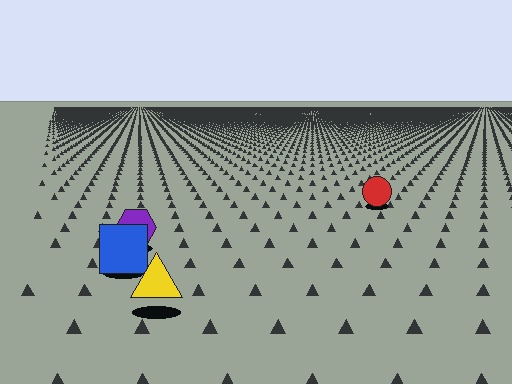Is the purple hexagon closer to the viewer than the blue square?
No. The blue square is closer — you can tell from the texture gradient: the ground texture is coarser near it.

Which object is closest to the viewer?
The yellow triangle is closest. The texture marks near it are larger and more spread out.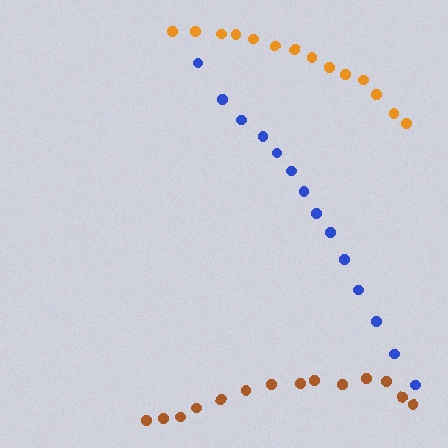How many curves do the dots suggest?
There are 3 distinct paths.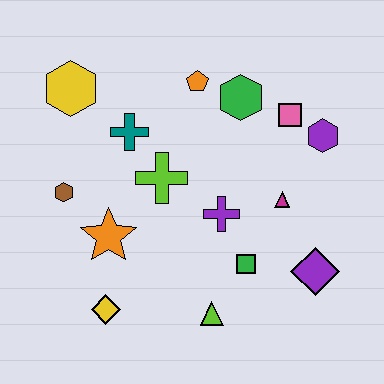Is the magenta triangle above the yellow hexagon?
No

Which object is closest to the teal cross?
The lime cross is closest to the teal cross.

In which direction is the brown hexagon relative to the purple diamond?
The brown hexagon is to the left of the purple diamond.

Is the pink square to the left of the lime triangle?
No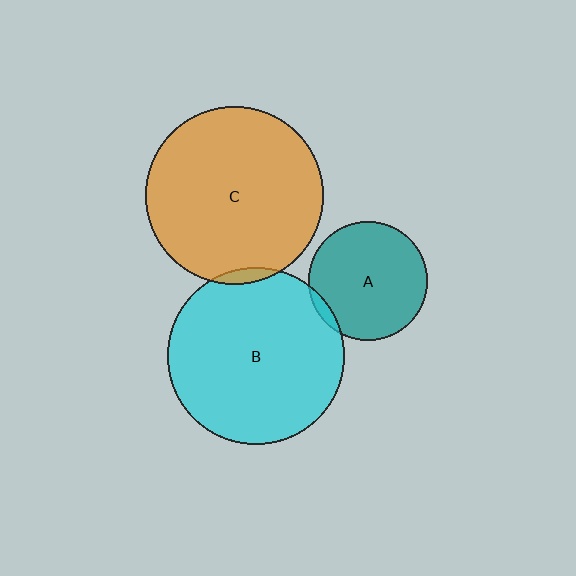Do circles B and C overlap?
Yes.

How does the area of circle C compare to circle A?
Approximately 2.2 times.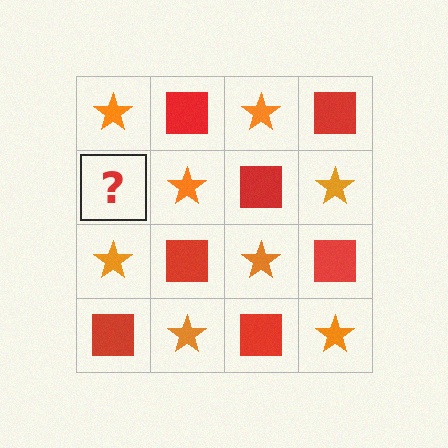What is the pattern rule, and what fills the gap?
The rule is that it alternates orange star and red square in a checkerboard pattern. The gap should be filled with a red square.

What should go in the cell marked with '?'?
The missing cell should contain a red square.